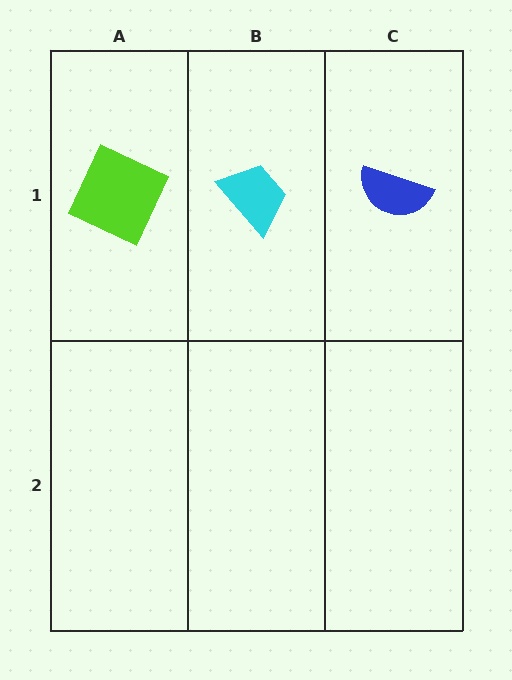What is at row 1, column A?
A lime square.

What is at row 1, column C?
A blue semicircle.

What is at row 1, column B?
A cyan trapezoid.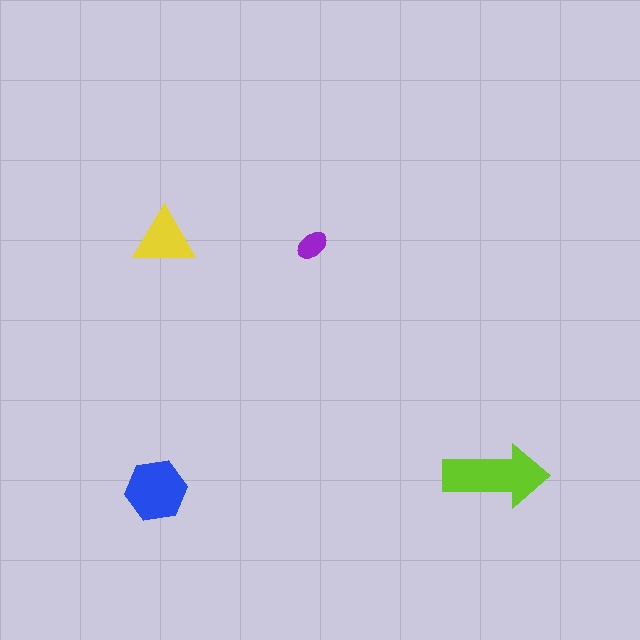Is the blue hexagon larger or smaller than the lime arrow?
Smaller.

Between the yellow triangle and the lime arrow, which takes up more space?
The lime arrow.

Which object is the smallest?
The purple ellipse.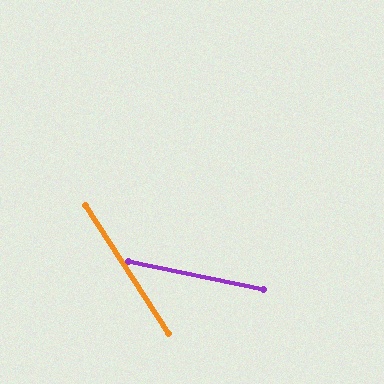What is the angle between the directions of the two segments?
Approximately 45 degrees.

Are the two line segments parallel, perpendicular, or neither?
Neither parallel nor perpendicular — they differ by about 45°.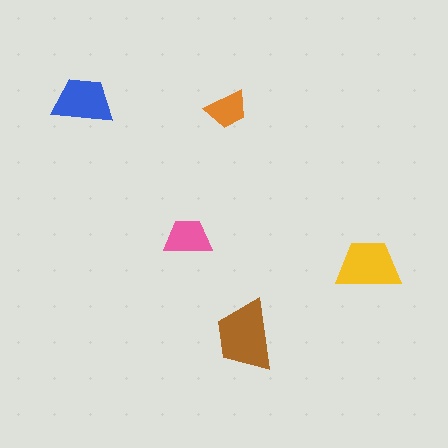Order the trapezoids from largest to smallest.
the brown one, the yellow one, the blue one, the pink one, the orange one.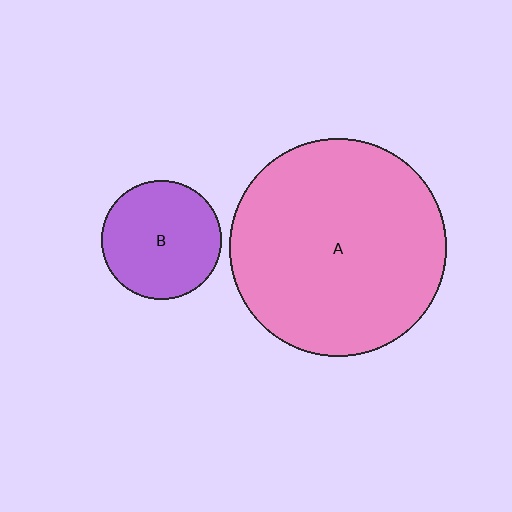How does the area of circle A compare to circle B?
Approximately 3.3 times.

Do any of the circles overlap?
No, none of the circles overlap.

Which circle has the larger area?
Circle A (pink).